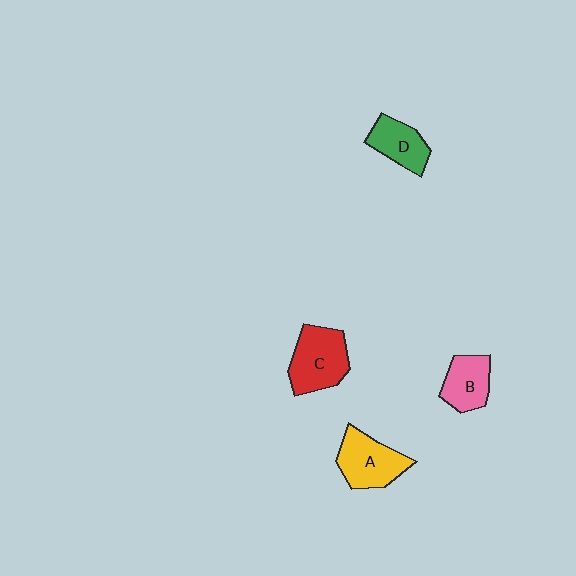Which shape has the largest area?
Shape C (red).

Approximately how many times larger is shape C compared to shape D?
Approximately 1.4 times.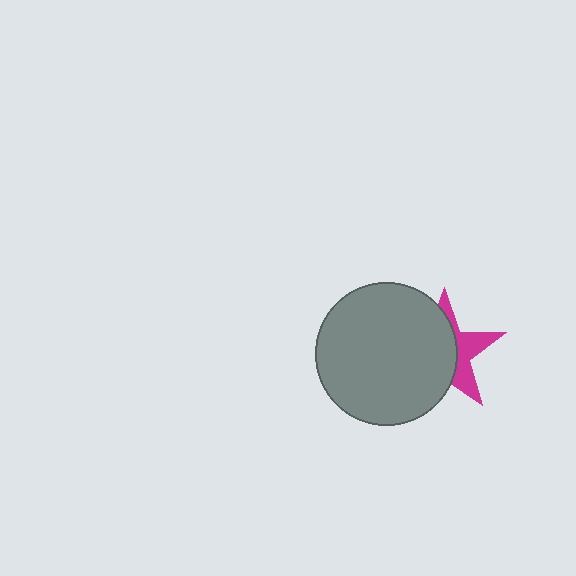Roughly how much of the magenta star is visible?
A small part of it is visible (roughly 38%).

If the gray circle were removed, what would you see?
You would see the complete magenta star.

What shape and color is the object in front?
The object in front is a gray circle.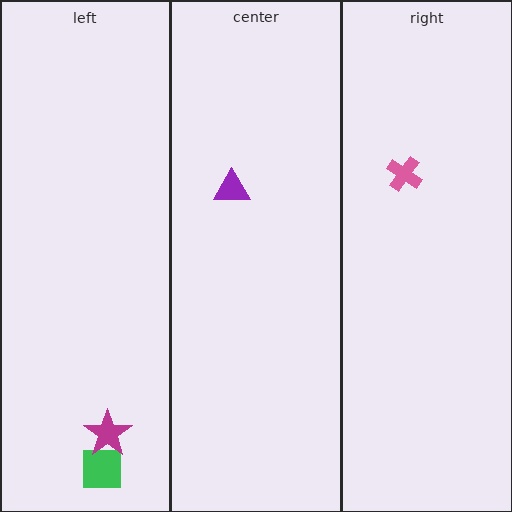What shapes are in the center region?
The purple triangle.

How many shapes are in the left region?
2.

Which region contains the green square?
The left region.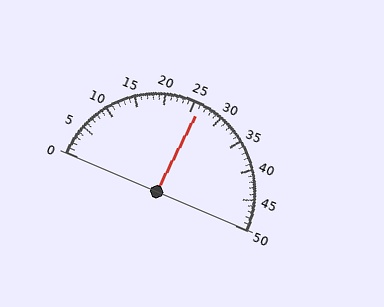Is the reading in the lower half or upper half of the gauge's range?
The reading is in the upper half of the range (0 to 50).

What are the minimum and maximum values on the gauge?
The gauge ranges from 0 to 50.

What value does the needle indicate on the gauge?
The needle indicates approximately 26.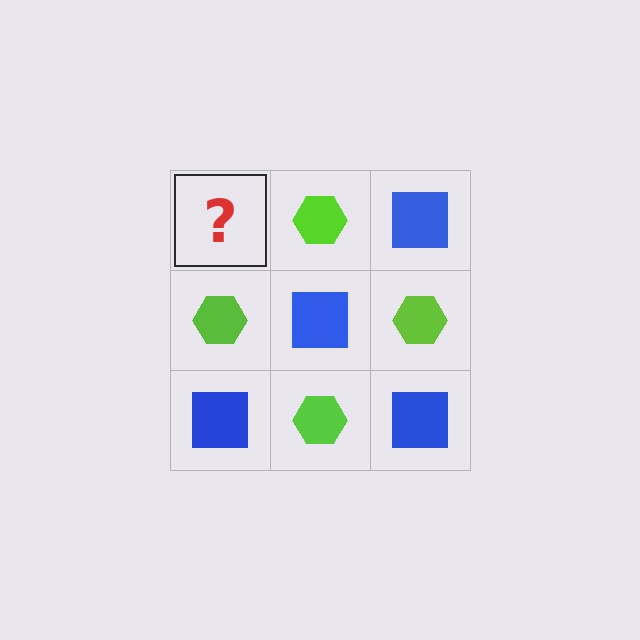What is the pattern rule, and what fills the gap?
The rule is that it alternates blue square and lime hexagon in a checkerboard pattern. The gap should be filled with a blue square.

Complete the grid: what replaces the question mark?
The question mark should be replaced with a blue square.